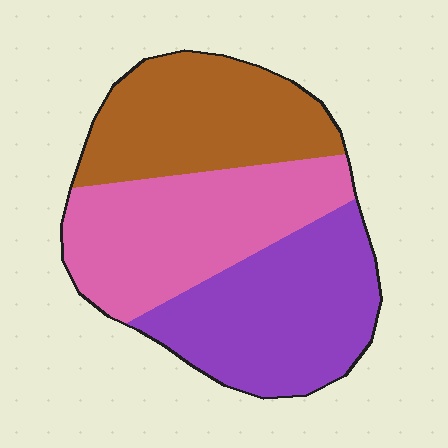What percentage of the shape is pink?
Pink takes up between a quarter and a half of the shape.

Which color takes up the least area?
Brown, at roughly 30%.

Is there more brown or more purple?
Purple.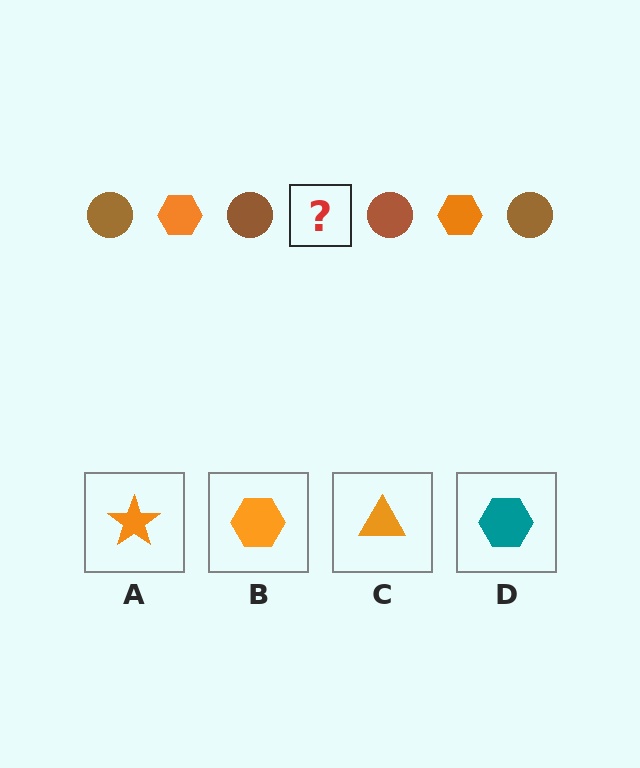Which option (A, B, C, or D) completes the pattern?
B.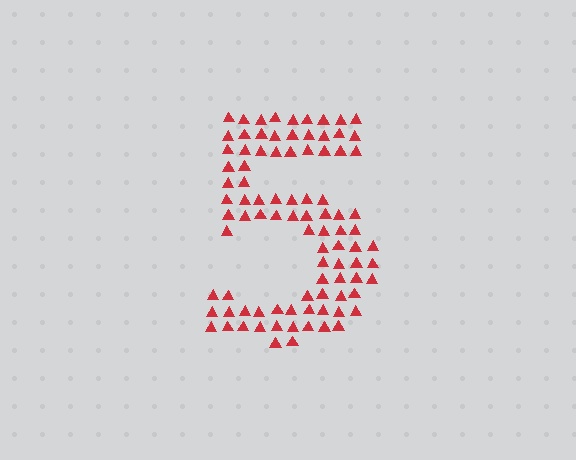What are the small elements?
The small elements are triangles.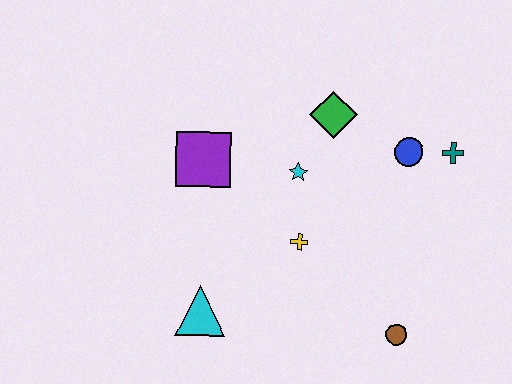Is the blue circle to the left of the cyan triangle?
No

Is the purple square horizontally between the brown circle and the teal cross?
No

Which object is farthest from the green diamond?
The cyan triangle is farthest from the green diamond.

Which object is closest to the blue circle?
The teal cross is closest to the blue circle.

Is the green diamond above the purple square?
Yes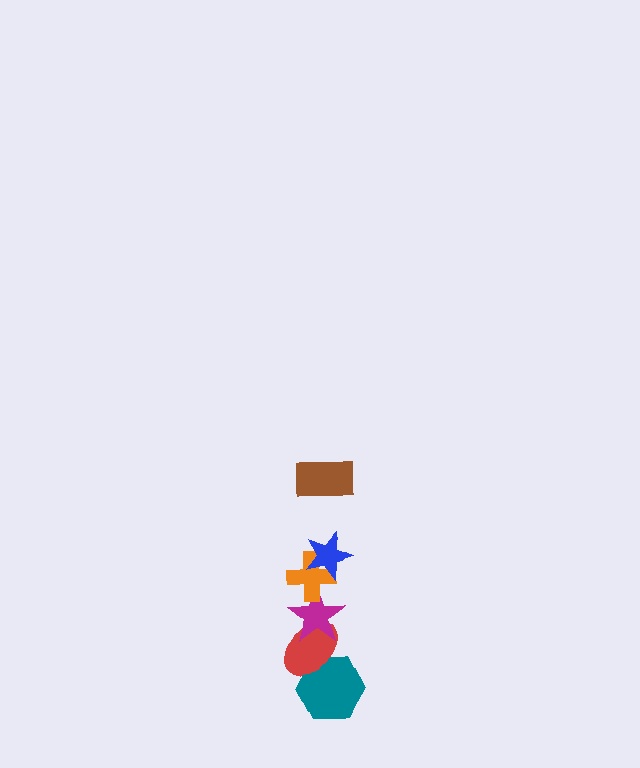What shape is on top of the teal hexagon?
The red ellipse is on top of the teal hexagon.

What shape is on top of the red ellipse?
The magenta star is on top of the red ellipse.